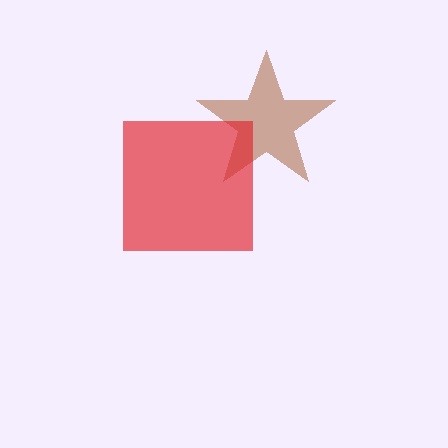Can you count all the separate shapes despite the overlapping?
Yes, there are 2 separate shapes.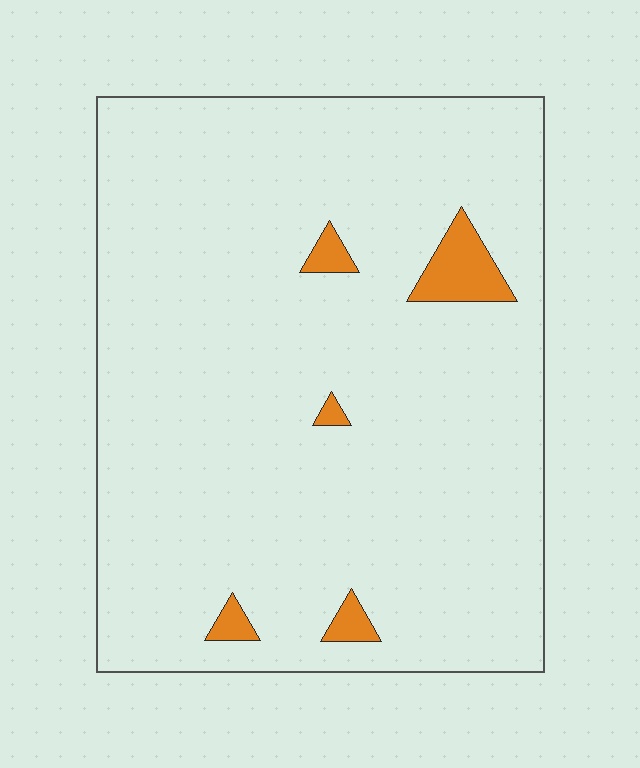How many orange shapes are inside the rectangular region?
5.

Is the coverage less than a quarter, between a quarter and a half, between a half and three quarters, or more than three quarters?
Less than a quarter.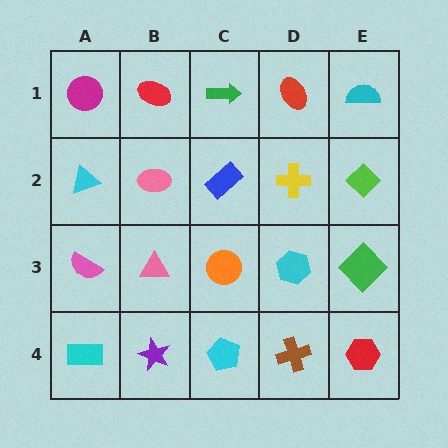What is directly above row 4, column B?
A pink triangle.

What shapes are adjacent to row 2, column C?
A green arrow (row 1, column C), an orange circle (row 3, column C), a pink ellipse (row 2, column B), a yellow cross (row 2, column D).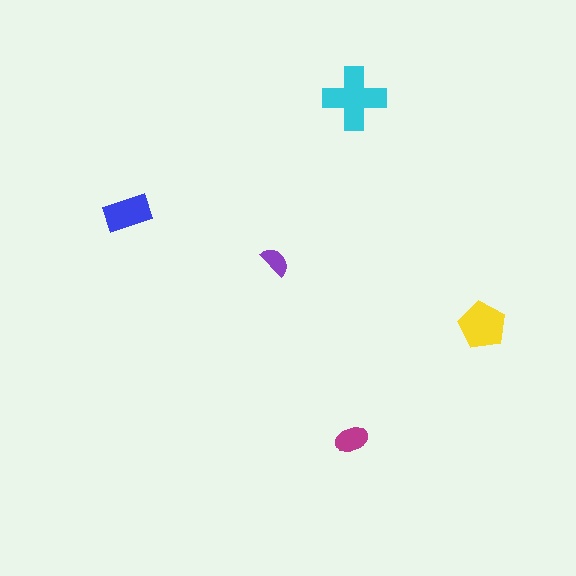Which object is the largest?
The cyan cross.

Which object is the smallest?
The purple semicircle.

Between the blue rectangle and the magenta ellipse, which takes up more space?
The blue rectangle.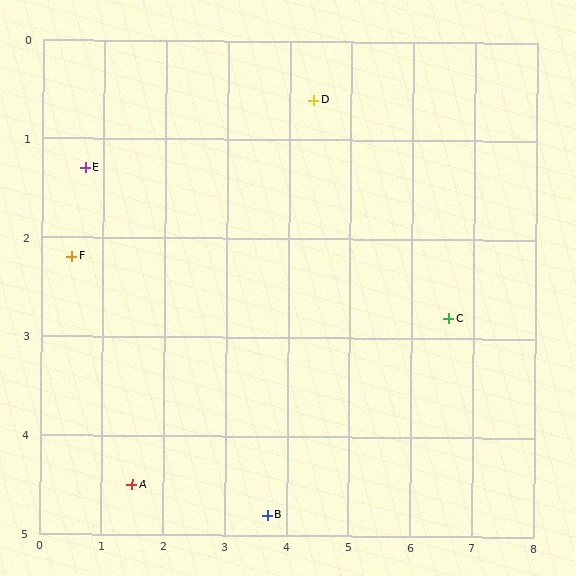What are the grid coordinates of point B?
Point B is at approximately (3.7, 4.8).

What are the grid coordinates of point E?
Point E is at approximately (0.7, 1.3).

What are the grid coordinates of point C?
Point C is at approximately (6.6, 2.8).